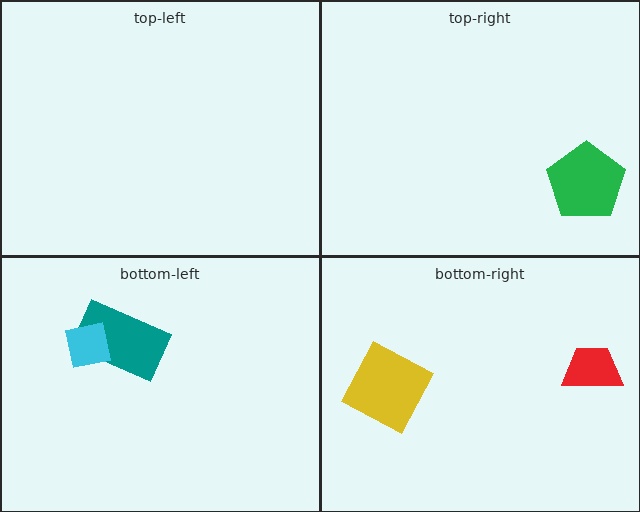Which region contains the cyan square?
The bottom-left region.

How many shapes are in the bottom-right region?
2.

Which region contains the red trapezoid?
The bottom-right region.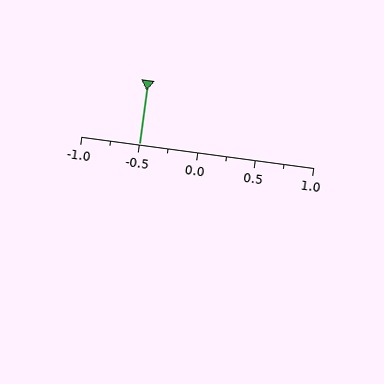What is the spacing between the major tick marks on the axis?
The major ticks are spaced 0.5 apart.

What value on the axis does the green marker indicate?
The marker indicates approximately -0.5.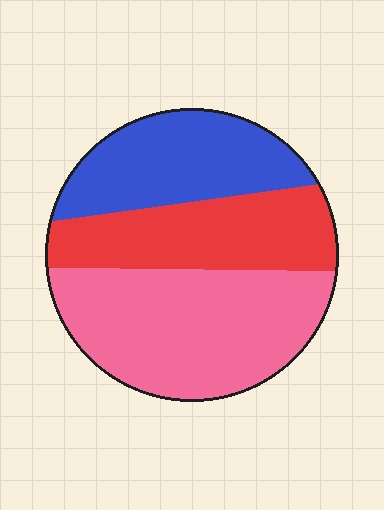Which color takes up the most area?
Pink, at roughly 45%.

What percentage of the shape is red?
Red covers about 30% of the shape.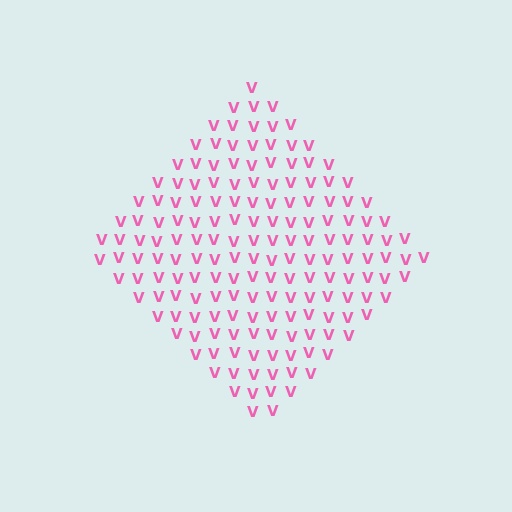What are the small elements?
The small elements are letter V's.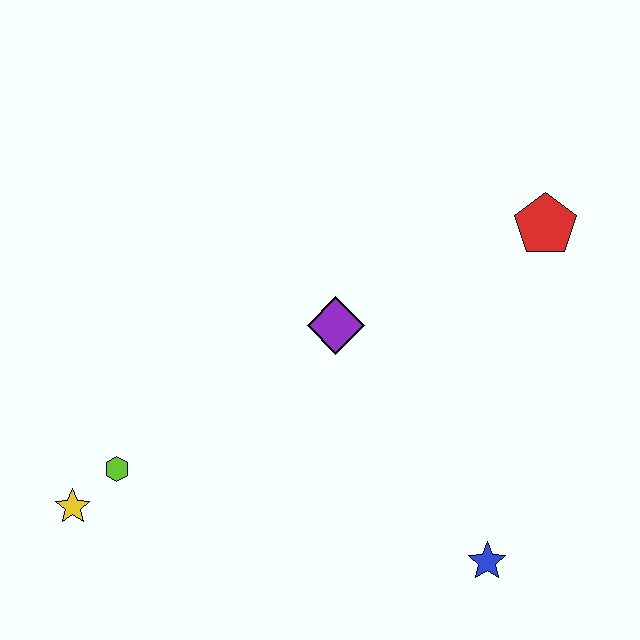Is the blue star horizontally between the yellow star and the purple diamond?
No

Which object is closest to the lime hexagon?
The yellow star is closest to the lime hexagon.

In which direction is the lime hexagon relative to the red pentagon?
The lime hexagon is to the left of the red pentagon.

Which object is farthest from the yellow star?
The red pentagon is farthest from the yellow star.